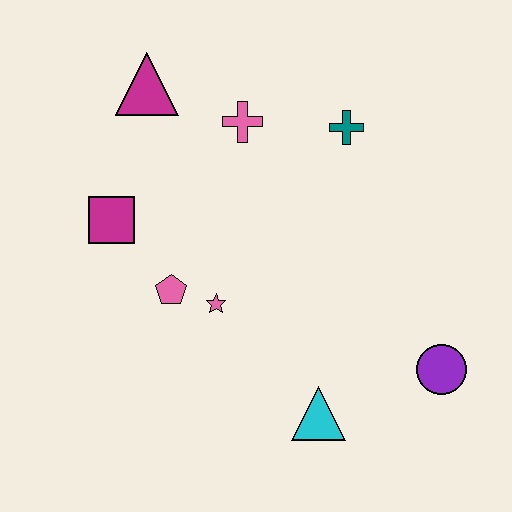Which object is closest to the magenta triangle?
The pink cross is closest to the magenta triangle.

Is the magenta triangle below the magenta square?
No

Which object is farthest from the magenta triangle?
The purple circle is farthest from the magenta triangle.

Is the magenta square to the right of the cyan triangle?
No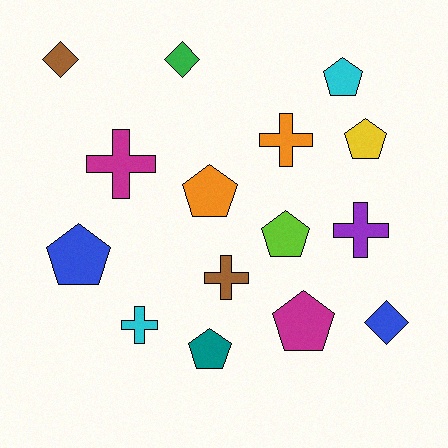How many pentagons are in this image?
There are 7 pentagons.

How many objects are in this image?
There are 15 objects.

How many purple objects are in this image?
There is 1 purple object.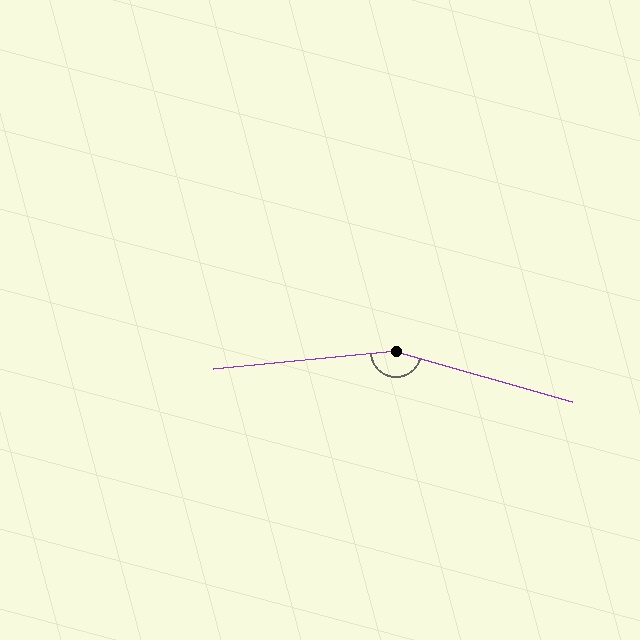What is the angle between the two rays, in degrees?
Approximately 159 degrees.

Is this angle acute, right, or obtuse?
It is obtuse.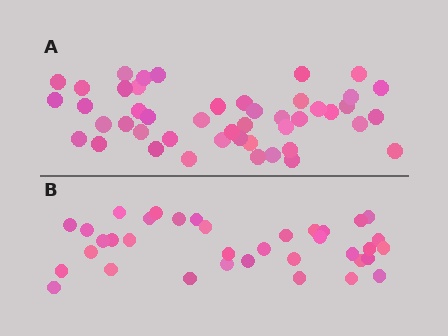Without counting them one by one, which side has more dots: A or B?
Region A (the top region) has more dots.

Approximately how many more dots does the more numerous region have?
Region A has roughly 10 or so more dots than region B.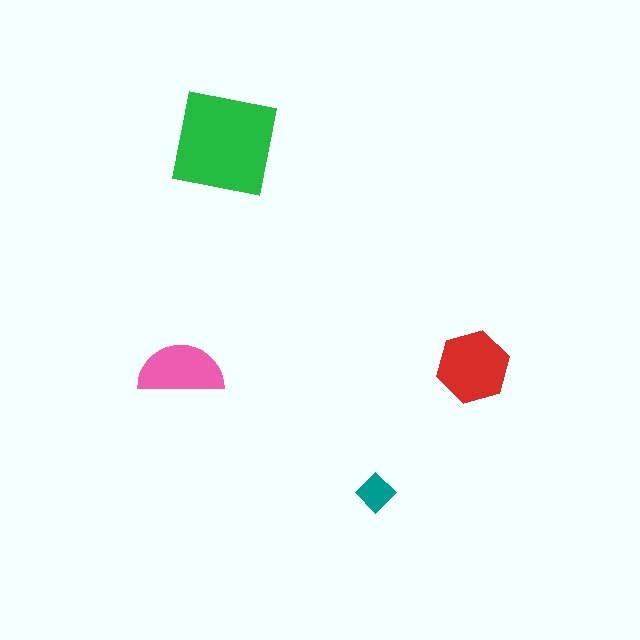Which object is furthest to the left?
The pink semicircle is leftmost.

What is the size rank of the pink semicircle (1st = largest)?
3rd.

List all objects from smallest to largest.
The teal diamond, the pink semicircle, the red hexagon, the green square.